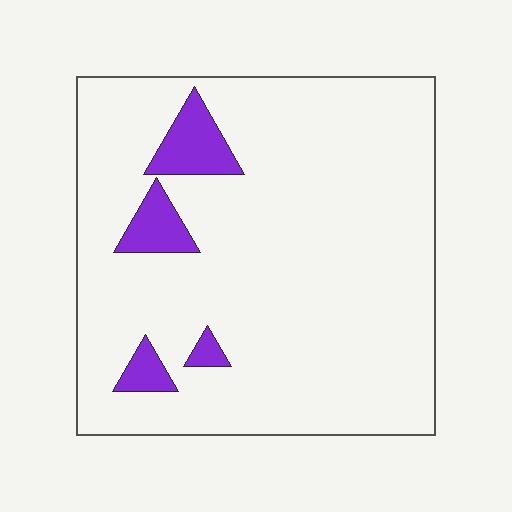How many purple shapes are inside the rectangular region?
4.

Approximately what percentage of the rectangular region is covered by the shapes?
Approximately 10%.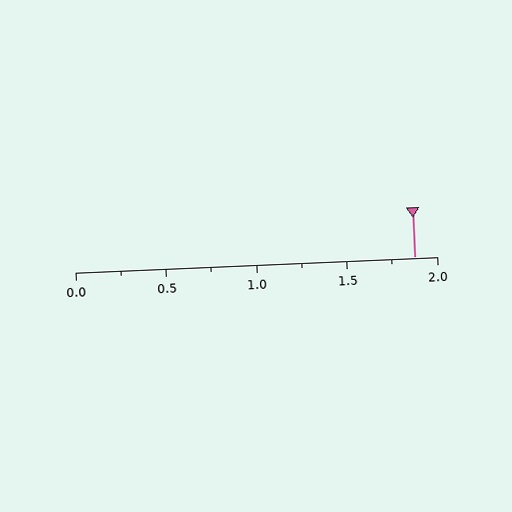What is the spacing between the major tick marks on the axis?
The major ticks are spaced 0.5 apart.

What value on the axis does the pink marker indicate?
The marker indicates approximately 1.88.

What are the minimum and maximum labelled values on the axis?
The axis runs from 0.0 to 2.0.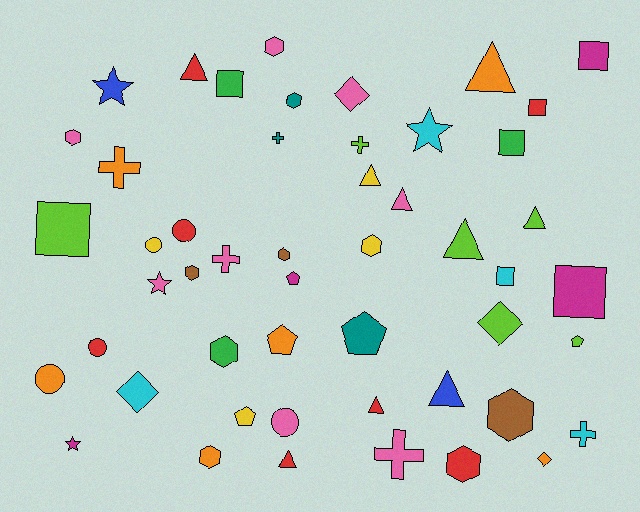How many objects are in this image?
There are 50 objects.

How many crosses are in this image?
There are 6 crosses.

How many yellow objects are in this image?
There are 4 yellow objects.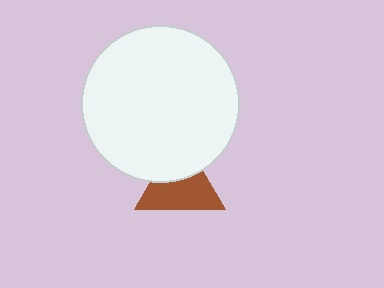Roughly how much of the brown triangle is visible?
About half of it is visible (roughly 62%).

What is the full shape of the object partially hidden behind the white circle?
The partially hidden object is a brown triangle.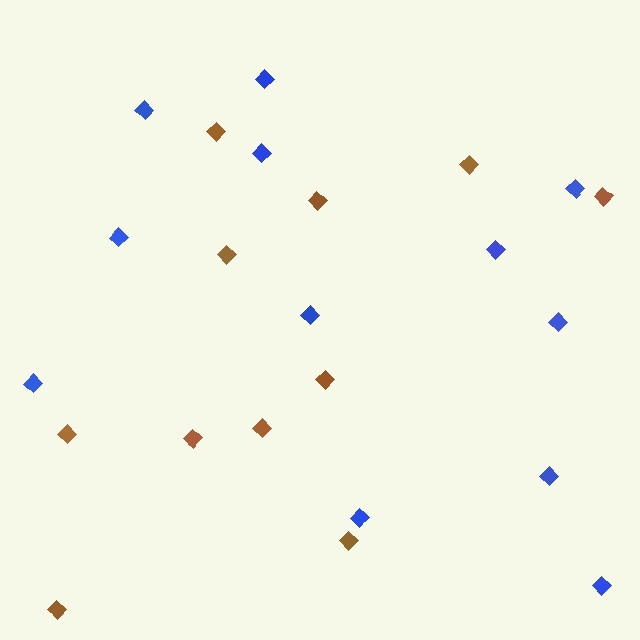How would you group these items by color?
There are 2 groups: one group of brown diamonds (11) and one group of blue diamonds (12).